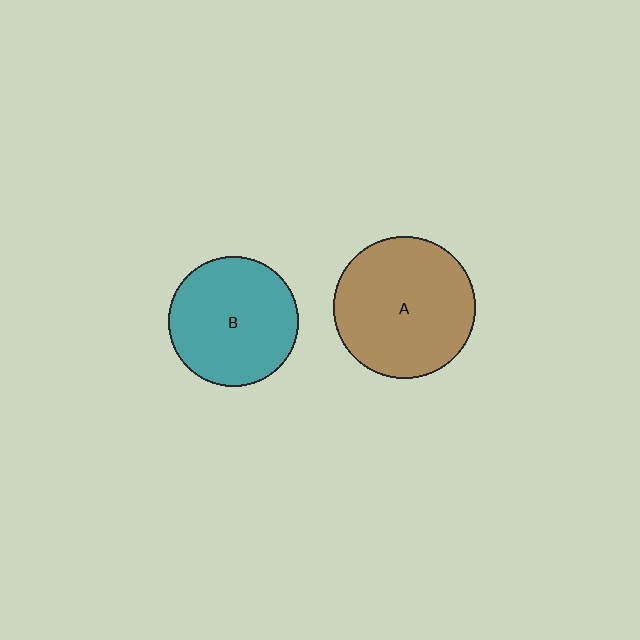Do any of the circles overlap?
No, none of the circles overlap.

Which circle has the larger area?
Circle A (brown).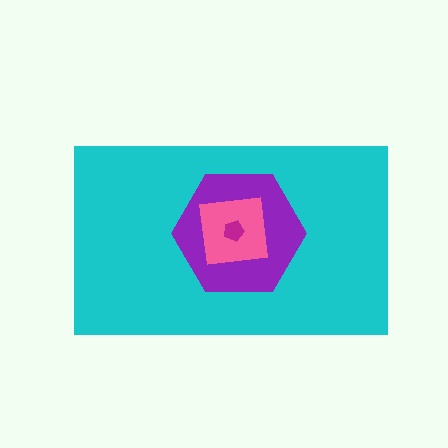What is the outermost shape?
The cyan rectangle.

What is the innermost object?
The magenta pentagon.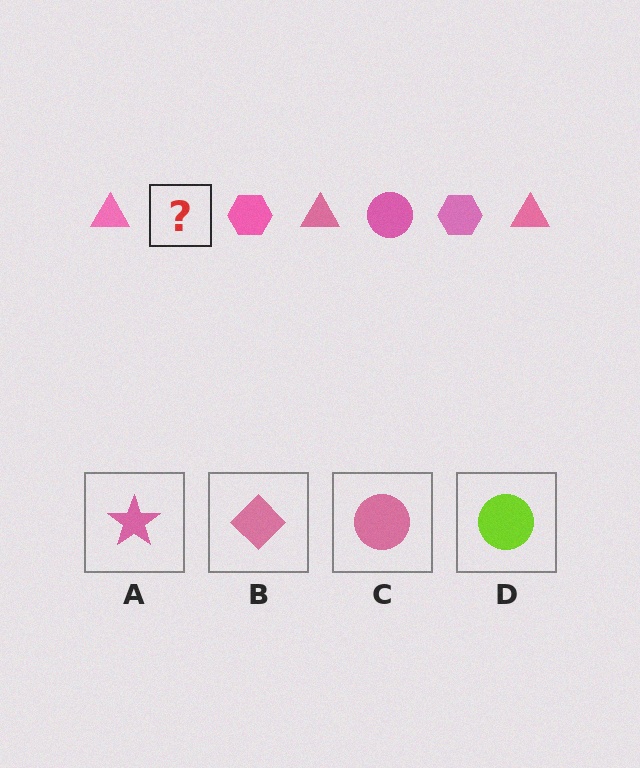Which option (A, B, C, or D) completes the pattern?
C.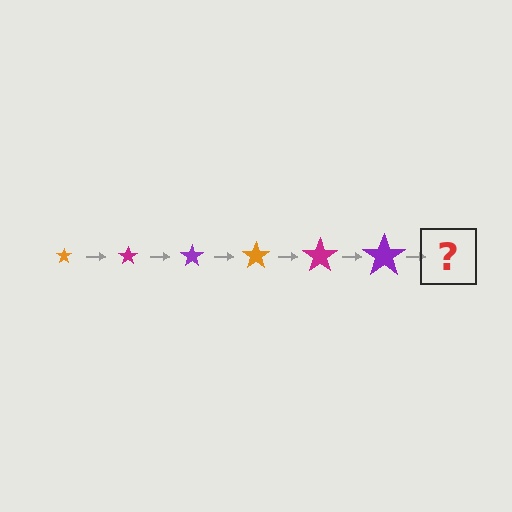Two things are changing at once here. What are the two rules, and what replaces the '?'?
The two rules are that the star grows larger each step and the color cycles through orange, magenta, and purple. The '?' should be an orange star, larger than the previous one.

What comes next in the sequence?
The next element should be an orange star, larger than the previous one.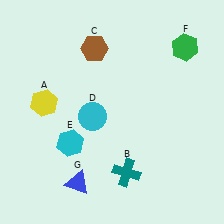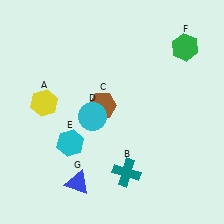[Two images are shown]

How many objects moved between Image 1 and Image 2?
1 object moved between the two images.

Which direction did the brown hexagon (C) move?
The brown hexagon (C) moved down.